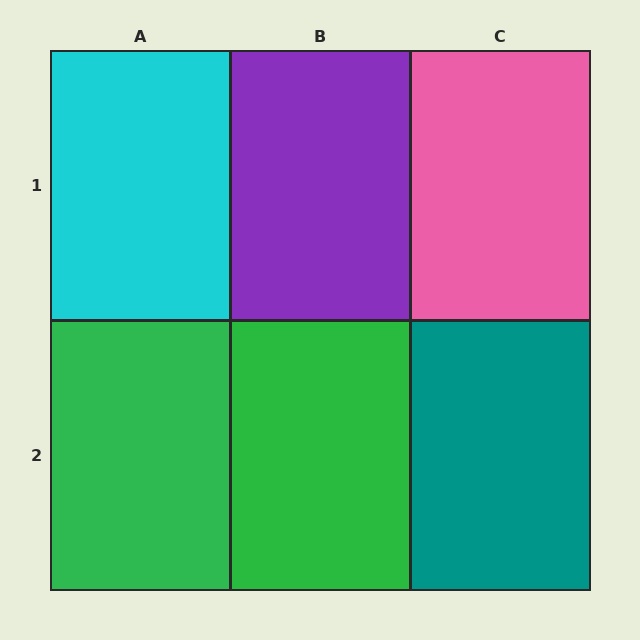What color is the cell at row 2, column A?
Green.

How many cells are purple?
1 cell is purple.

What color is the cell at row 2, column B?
Green.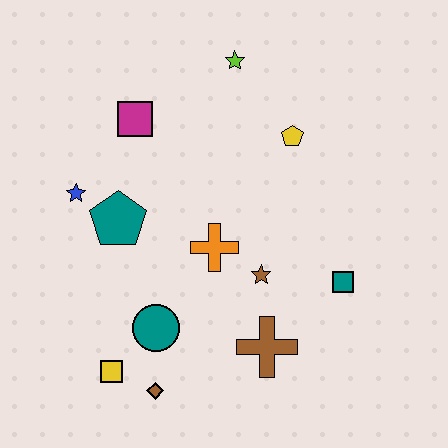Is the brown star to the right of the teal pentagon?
Yes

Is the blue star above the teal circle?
Yes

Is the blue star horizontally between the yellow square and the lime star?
No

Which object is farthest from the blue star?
The teal square is farthest from the blue star.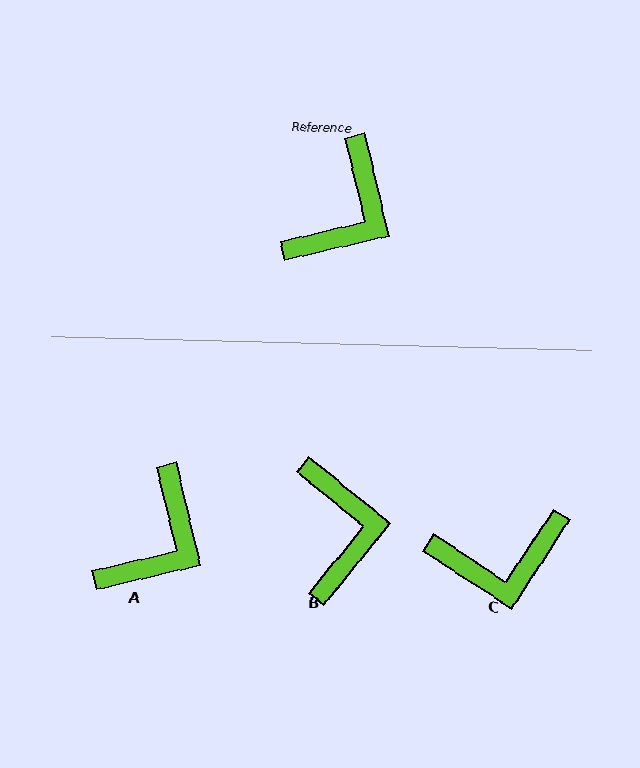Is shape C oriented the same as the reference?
No, it is off by about 47 degrees.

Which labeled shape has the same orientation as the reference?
A.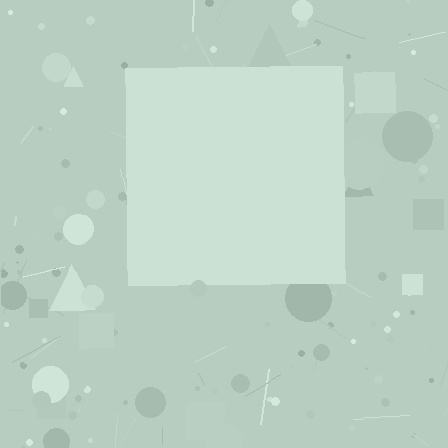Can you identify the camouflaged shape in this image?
The camouflaged shape is a square.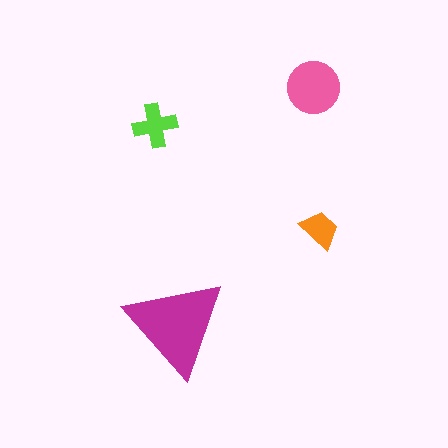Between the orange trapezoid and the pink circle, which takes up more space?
The pink circle.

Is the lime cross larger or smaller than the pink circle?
Smaller.